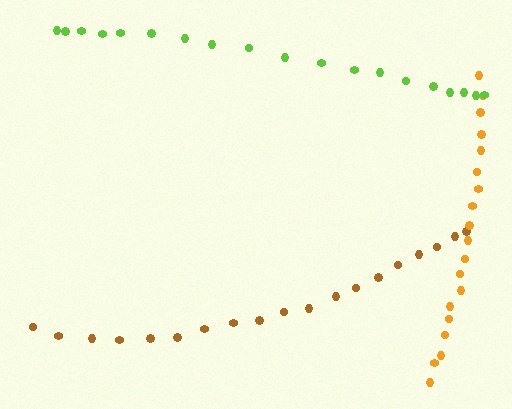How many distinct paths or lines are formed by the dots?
There are 3 distinct paths.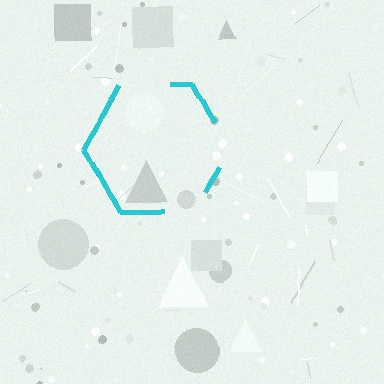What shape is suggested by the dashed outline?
The dashed outline suggests a hexagon.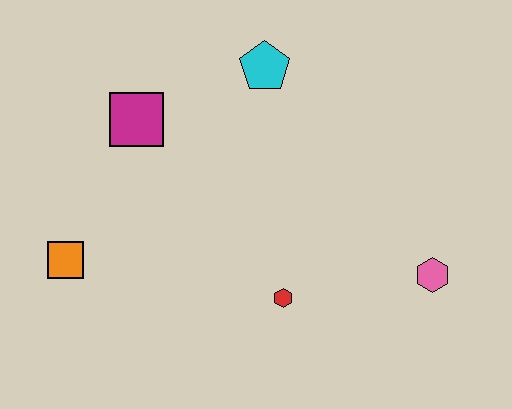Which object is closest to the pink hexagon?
The red hexagon is closest to the pink hexagon.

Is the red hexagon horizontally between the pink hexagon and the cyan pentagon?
Yes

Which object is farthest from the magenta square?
The pink hexagon is farthest from the magenta square.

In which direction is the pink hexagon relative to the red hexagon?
The pink hexagon is to the right of the red hexagon.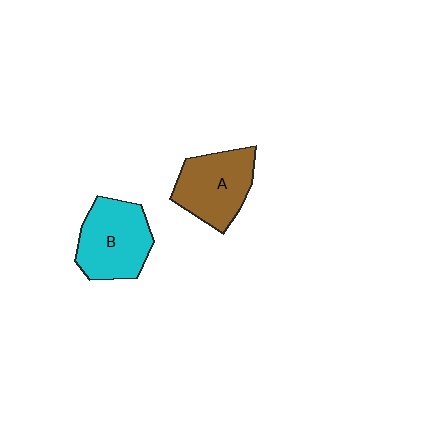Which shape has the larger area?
Shape B (cyan).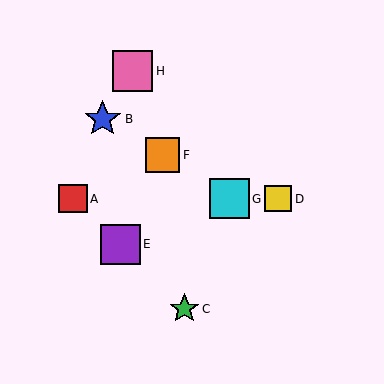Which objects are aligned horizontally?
Objects A, D, G are aligned horizontally.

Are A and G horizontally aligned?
Yes, both are at y≈199.